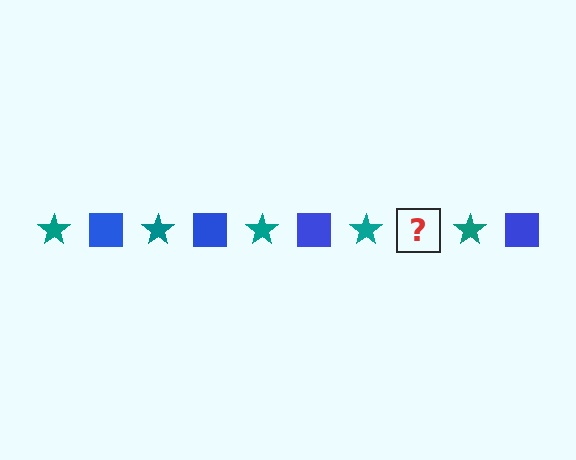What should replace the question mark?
The question mark should be replaced with a blue square.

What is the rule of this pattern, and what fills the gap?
The rule is that the pattern alternates between teal star and blue square. The gap should be filled with a blue square.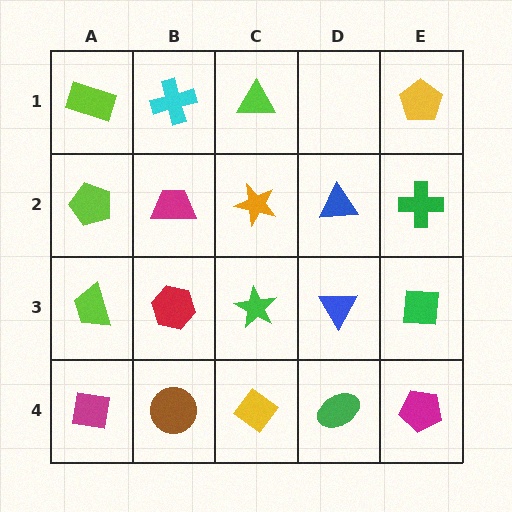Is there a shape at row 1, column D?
No, that cell is empty.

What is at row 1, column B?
A cyan cross.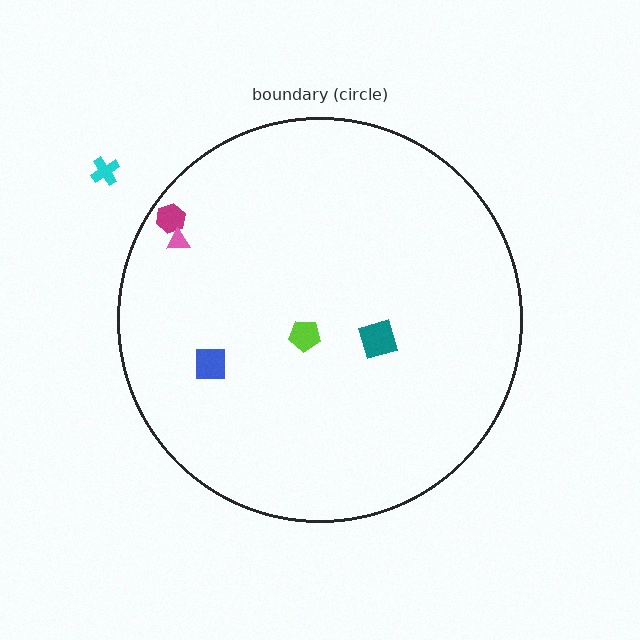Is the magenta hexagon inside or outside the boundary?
Inside.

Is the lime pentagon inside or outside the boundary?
Inside.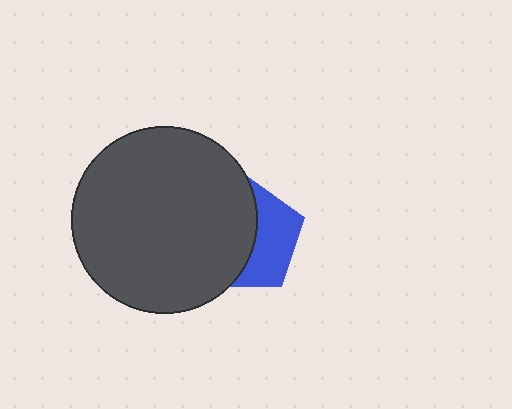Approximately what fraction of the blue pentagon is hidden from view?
Roughly 57% of the blue pentagon is hidden behind the dark gray circle.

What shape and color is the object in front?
The object in front is a dark gray circle.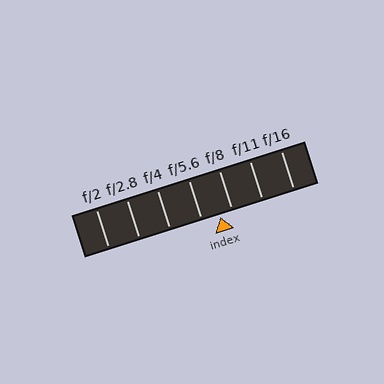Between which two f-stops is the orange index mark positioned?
The index mark is between f/5.6 and f/8.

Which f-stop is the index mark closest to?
The index mark is closest to f/8.